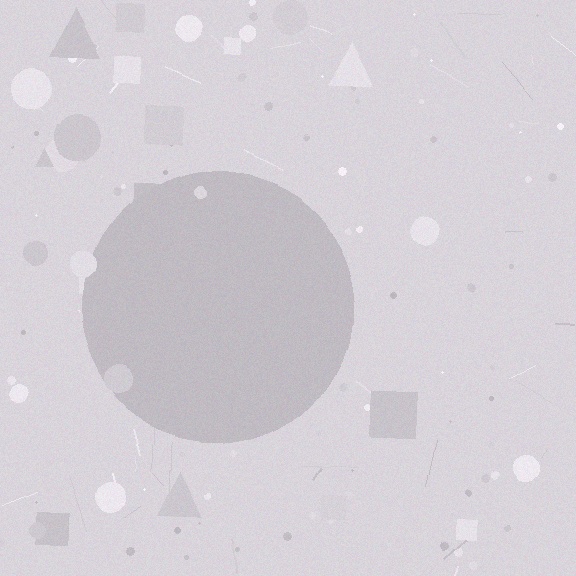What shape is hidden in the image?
A circle is hidden in the image.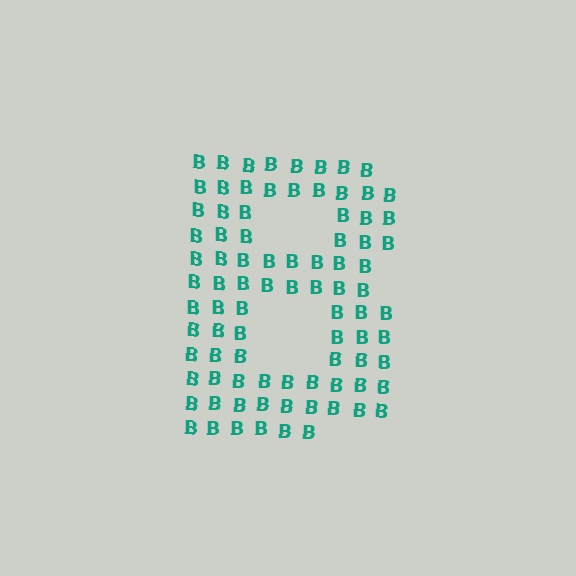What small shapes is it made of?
It is made of small letter B's.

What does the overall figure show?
The overall figure shows the letter B.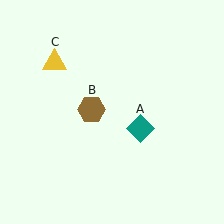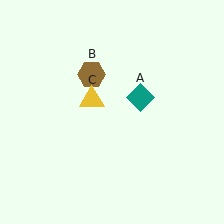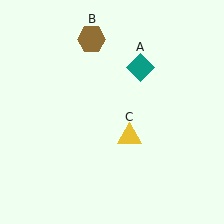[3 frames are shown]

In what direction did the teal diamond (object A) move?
The teal diamond (object A) moved up.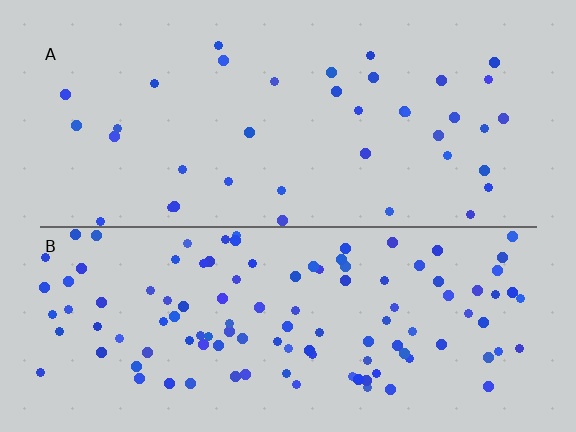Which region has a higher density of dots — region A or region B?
B (the bottom).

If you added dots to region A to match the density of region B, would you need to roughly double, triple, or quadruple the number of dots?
Approximately triple.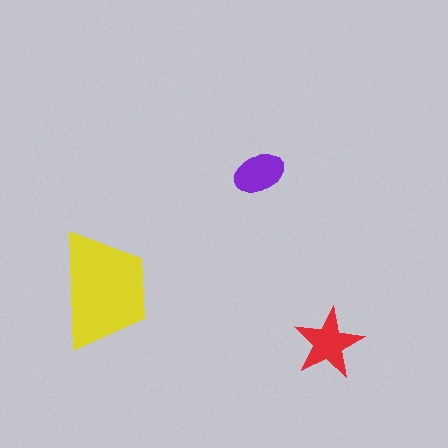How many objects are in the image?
There are 3 objects in the image.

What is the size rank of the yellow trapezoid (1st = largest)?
1st.